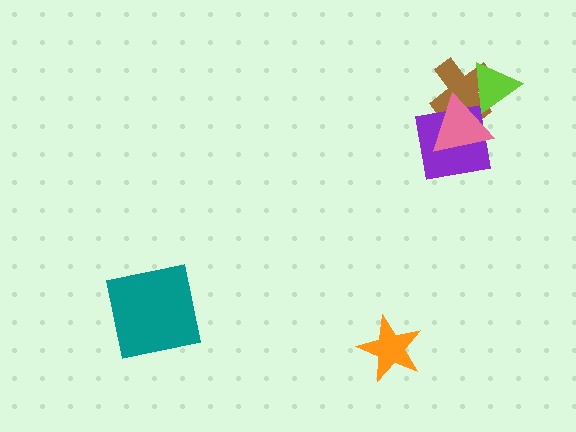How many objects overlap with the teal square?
0 objects overlap with the teal square.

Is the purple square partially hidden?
Yes, it is partially covered by another shape.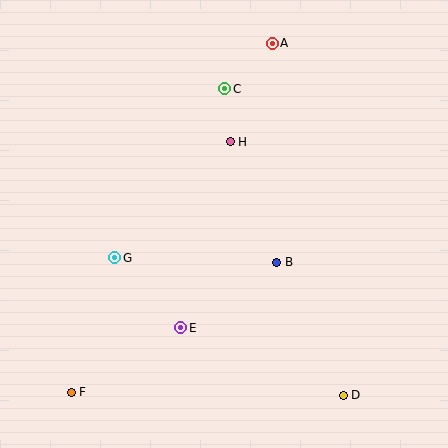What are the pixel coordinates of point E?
Point E is at (181, 328).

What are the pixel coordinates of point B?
Point B is at (277, 262).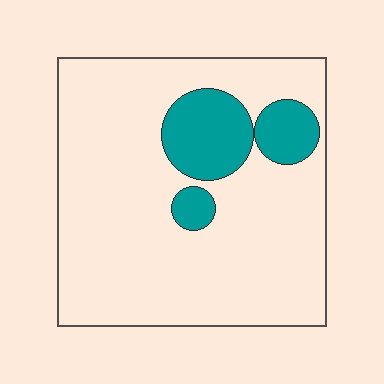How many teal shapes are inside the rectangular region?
3.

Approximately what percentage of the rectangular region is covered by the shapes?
Approximately 15%.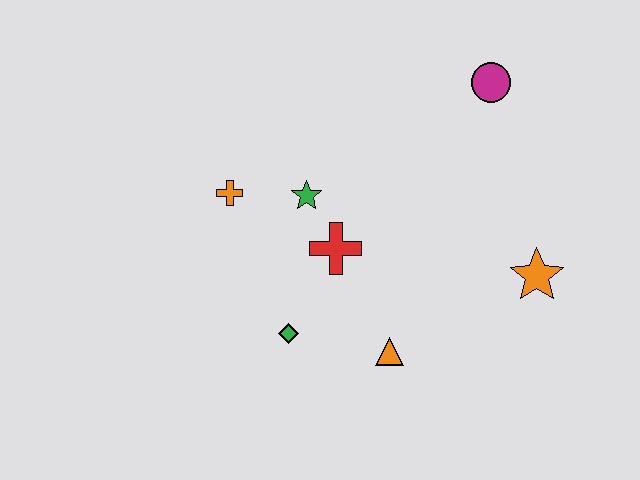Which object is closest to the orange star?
The orange triangle is closest to the orange star.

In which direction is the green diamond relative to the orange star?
The green diamond is to the left of the orange star.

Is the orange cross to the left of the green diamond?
Yes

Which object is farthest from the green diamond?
The magenta circle is farthest from the green diamond.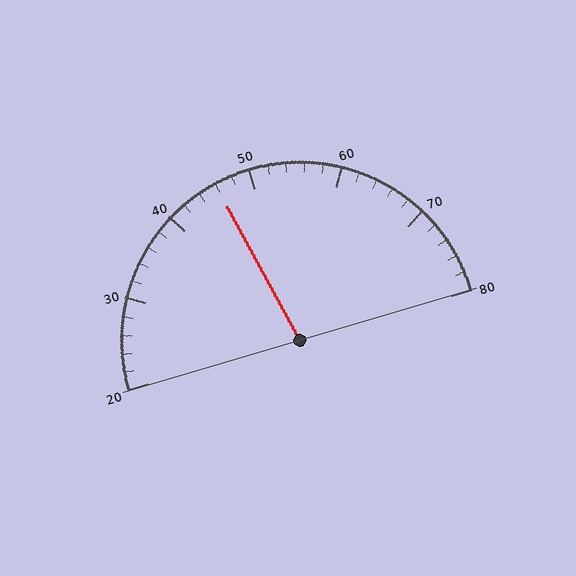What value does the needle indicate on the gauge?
The needle indicates approximately 46.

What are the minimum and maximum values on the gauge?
The gauge ranges from 20 to 80.